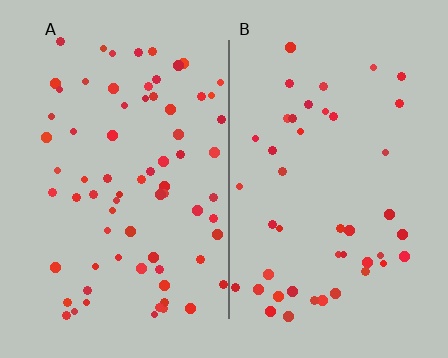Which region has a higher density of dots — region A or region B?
A (the left).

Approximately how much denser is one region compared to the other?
Approximately 1.6× — region A over region B.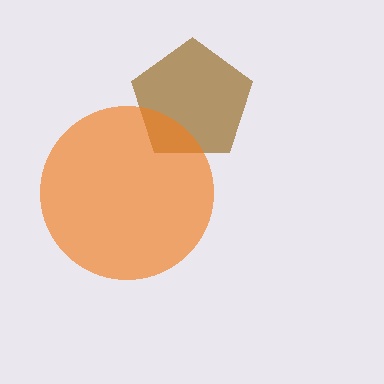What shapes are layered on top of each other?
The layered shapes are: a brown pentagon, an orange circle.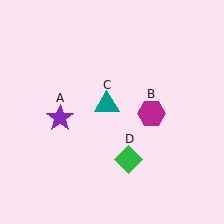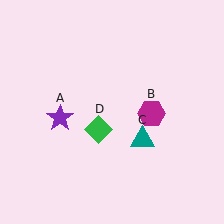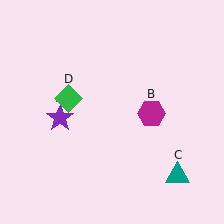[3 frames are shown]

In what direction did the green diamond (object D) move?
The green diamond (object D) moved up and to the left.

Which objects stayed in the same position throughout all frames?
Purple star (object A) and magenta hexagon (object B) remained stationary.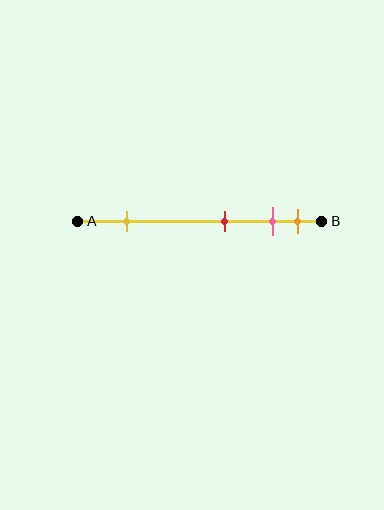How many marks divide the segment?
There are 4 marks dividing the segment.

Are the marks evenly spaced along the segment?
No, the marks are not evenly spaced.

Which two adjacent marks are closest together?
The pink and orange marks are the closest adjacent pair.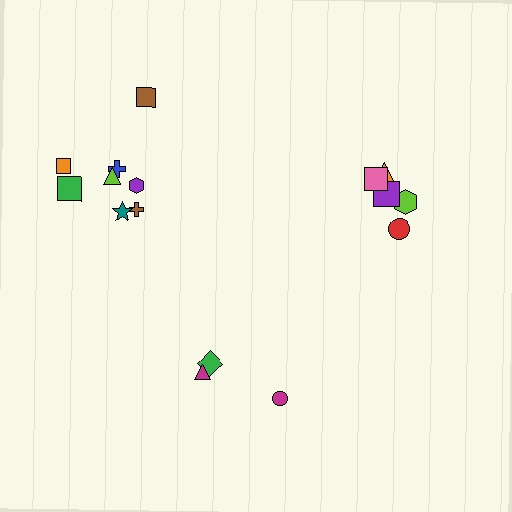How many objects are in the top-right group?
There are 5 objects.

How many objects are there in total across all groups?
There are 16 objects.